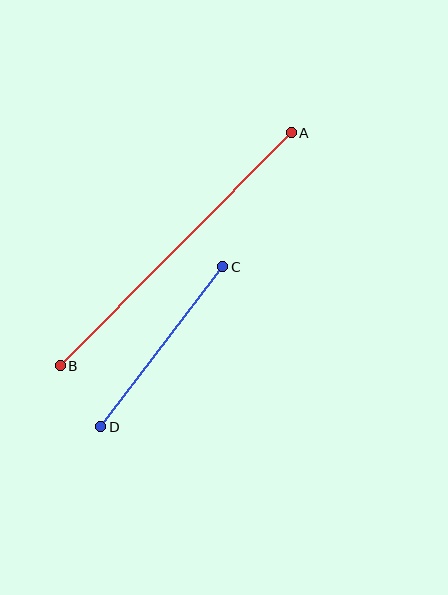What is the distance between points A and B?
The distance is approximately 328 pixels.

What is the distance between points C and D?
The distance is approximately 201 pixels.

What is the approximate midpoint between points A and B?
The midpoint is at approximately (176, 249) pixels.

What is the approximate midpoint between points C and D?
The midpoint is at approximately (162, 347) pixels.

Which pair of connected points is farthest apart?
Points A and B are farthest apart.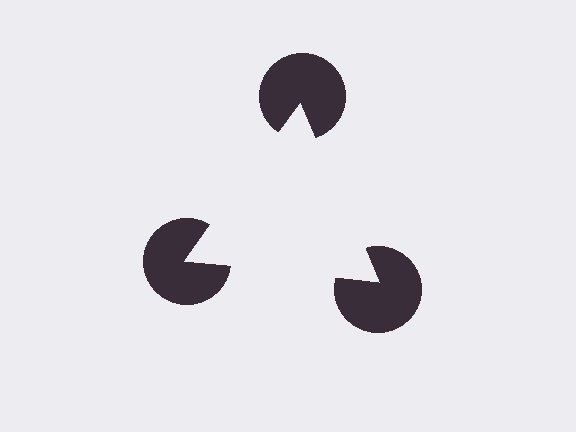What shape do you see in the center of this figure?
An illusory triangle — its edges are inferred from the aligned wedge cuts in the pac-man discs, not physically drawn.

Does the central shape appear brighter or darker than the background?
It typically appears slightly brighter than the background, even though no actual brightness change is drawn.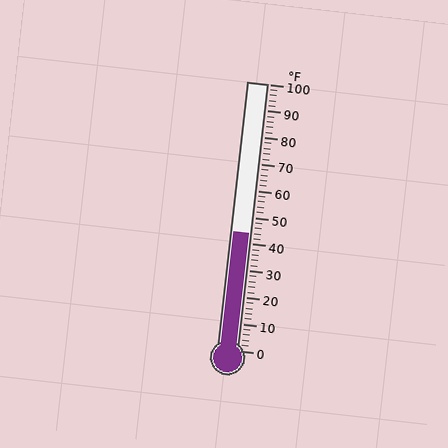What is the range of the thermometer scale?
The thermometer scale ranges from 0°F to 100°F.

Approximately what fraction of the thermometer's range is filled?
The thermometer is filled to approximately 45% of its range.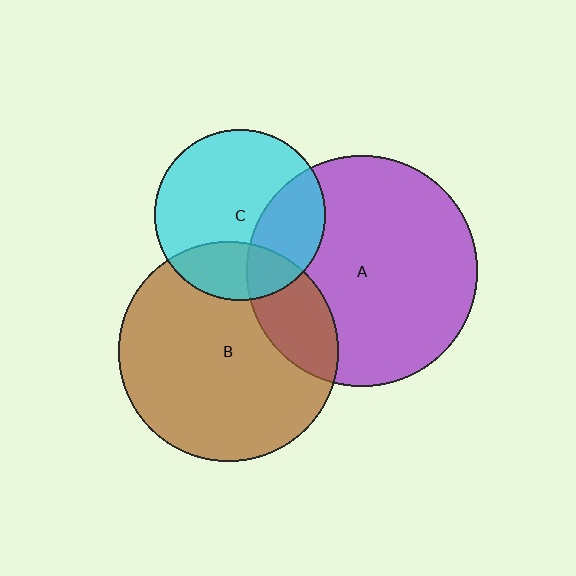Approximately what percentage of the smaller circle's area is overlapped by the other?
Approximately 30%.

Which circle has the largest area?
Circle A (purple).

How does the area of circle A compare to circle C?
Approximately 1.8 times.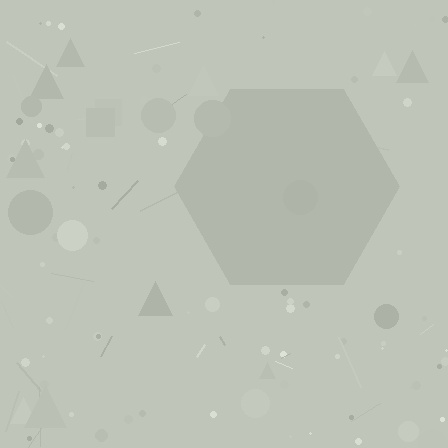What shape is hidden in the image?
A hexagon is hidden in the image.